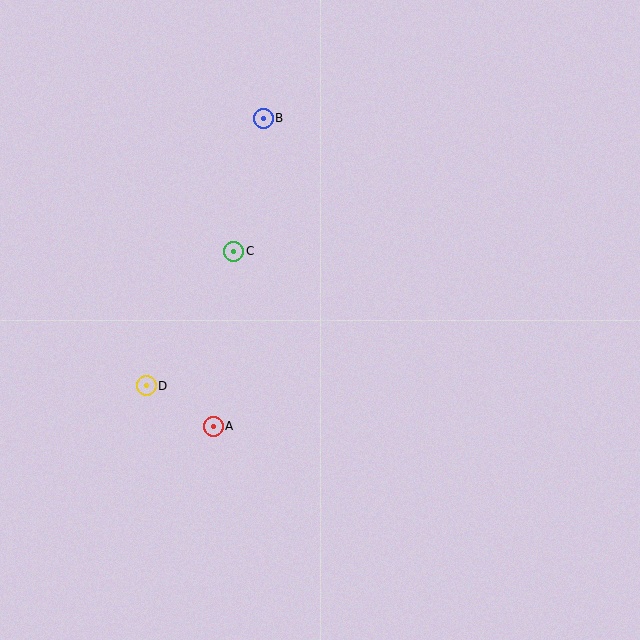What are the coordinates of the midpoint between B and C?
The midpoint between B and C is at (248, 185).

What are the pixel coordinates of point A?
Point A is at (213, 426).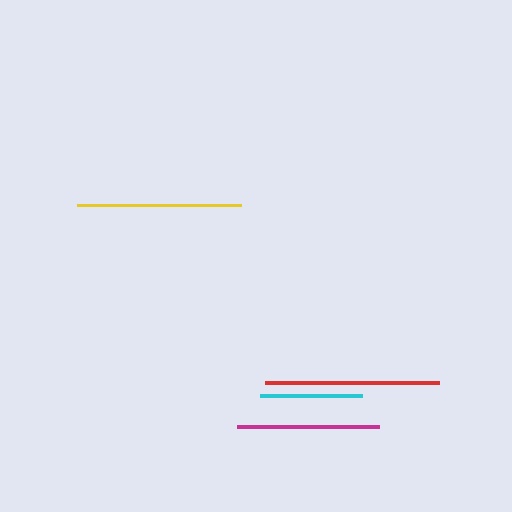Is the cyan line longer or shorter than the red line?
The red line is longer than the cyan line.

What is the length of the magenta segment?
The magenta segment is approximately 142 pixels long.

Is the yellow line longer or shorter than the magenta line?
The yellow line is longer than the magenta line.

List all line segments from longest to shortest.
From longest to shortest: red, yellow, magenta, cyan.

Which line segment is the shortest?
The cyan line is the shortest at approximately 102 pixels.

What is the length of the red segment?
The red segment is approximately 174 pixels long.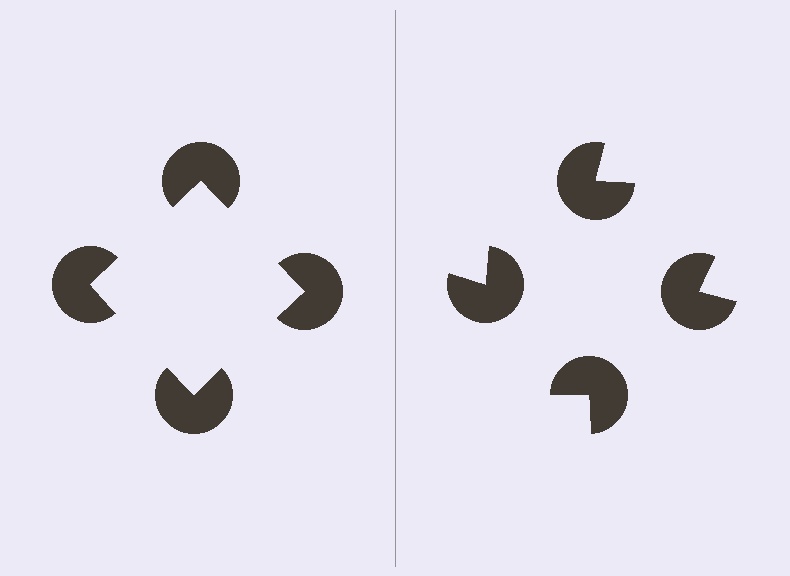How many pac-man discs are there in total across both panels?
8 — 4 on each side.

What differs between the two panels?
The pac-man discs are positioned identically on both sides; only the wedge orientations differ. On the left they align to a square; on the right they are misaligned.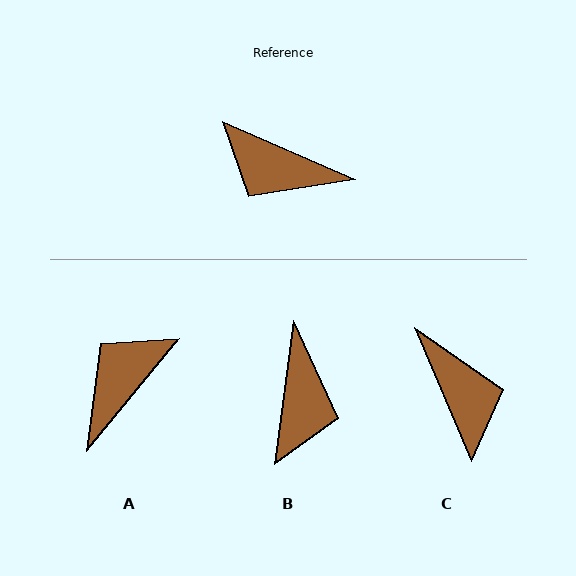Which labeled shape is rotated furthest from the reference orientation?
C, about 137 degrees away.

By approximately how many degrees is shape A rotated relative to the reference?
Approximately 106 degrees clockwise.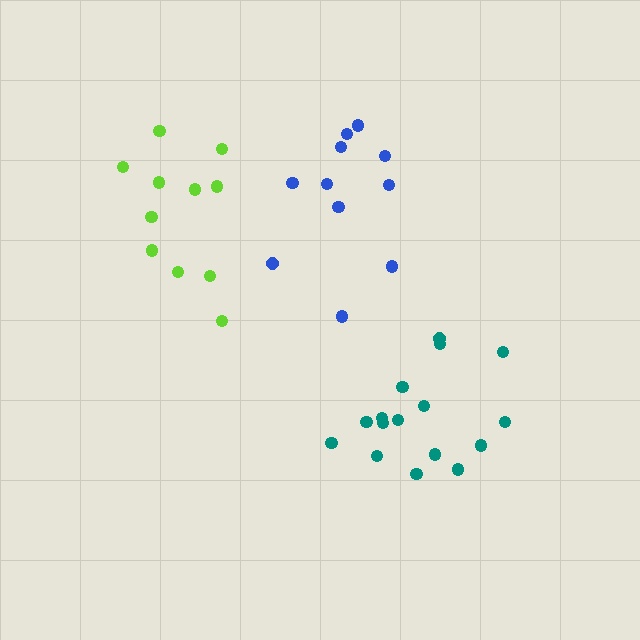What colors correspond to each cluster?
The clusters are colored: teal, lime, blue.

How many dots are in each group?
Group 1: 16 dots, Group 2: 11 dots, Group 3: 11 dots (38 total).